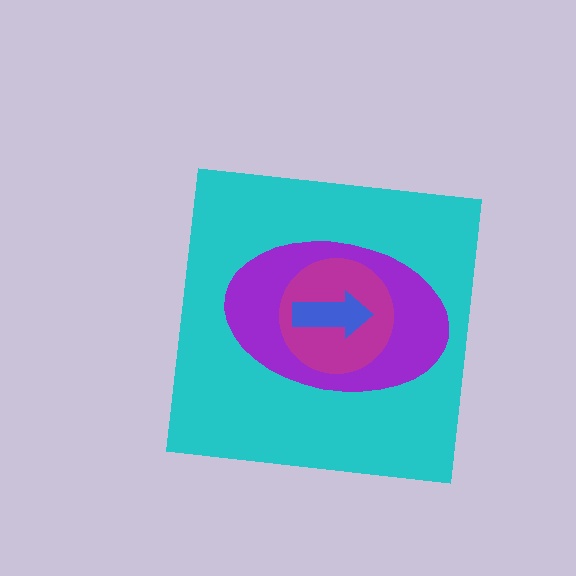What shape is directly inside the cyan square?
The purple ellipse.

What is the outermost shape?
The cyan square.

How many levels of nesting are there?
4.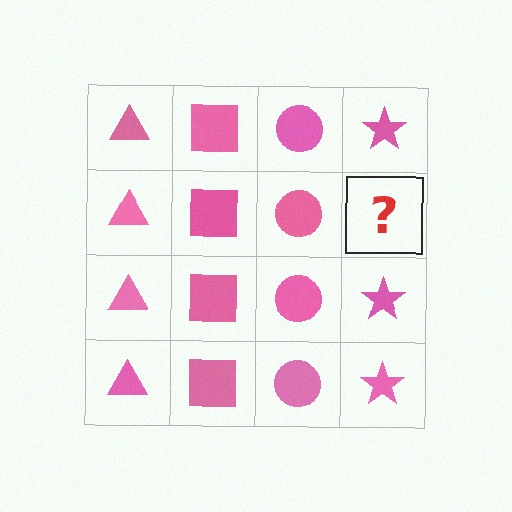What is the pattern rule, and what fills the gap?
The rule is that each column has a consistent shape. The gap should be filled with a pink star.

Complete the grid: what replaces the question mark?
The question mark should be replaced with a pink star.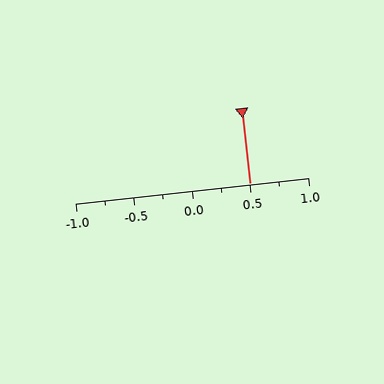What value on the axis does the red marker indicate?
The marker indicates approximately 0.5.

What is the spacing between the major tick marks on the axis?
The major ticks are spaced 0.5 apart.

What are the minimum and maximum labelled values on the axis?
The axis runs from -1.0 to 1.0.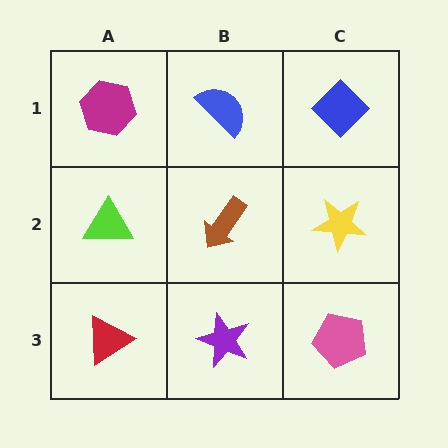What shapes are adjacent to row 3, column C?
A yellow star (row 2, column C), a purple star (row 3, column B).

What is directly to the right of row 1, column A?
A blue semicircle.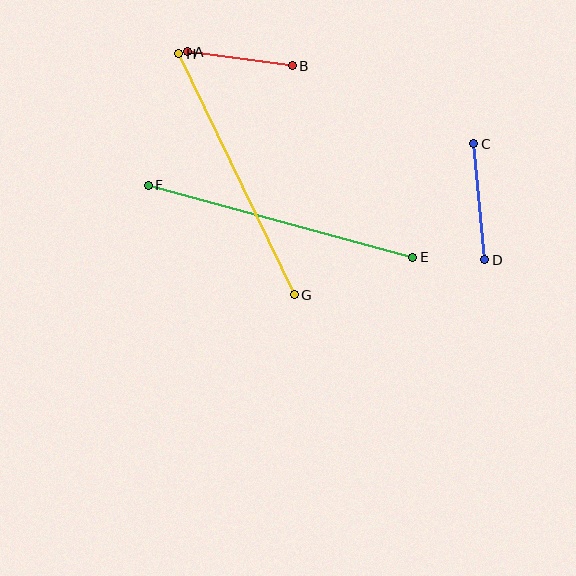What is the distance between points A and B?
The distance is approximately 106 pixels.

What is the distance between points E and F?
The distance is approximately 274 pixels.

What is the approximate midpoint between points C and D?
The midpoint is at approximately (479, 202) pixels.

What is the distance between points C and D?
The distance is approximately 116 pixels.